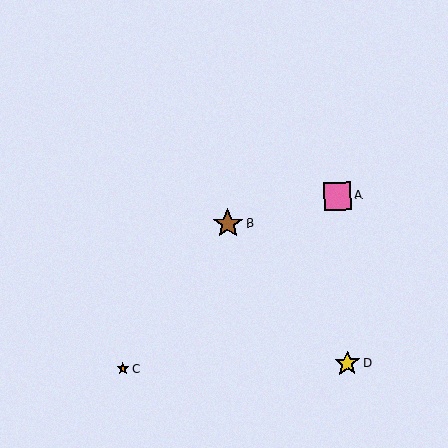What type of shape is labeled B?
Shape B is a brown star.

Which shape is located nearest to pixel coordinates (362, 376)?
The yellow star (labeled D) at (347, 363) is nearest to that location.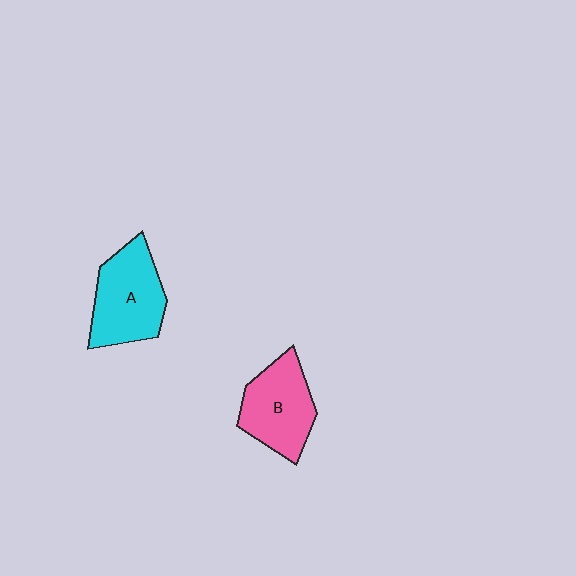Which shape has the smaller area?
Shape B (pink).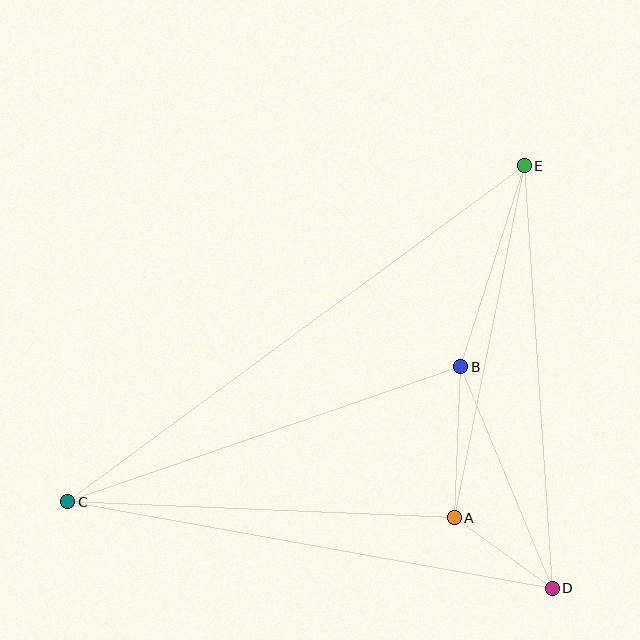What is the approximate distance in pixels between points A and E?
The distance between A and E is approximately 359 pixels.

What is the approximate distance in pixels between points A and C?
The distance between A and C is approximately 387 pixels.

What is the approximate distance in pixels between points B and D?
The distance between B and D is approximately 240 pixels.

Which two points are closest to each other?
Points A and D are closest to each other.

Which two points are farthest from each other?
Points C and E are farthest from each other.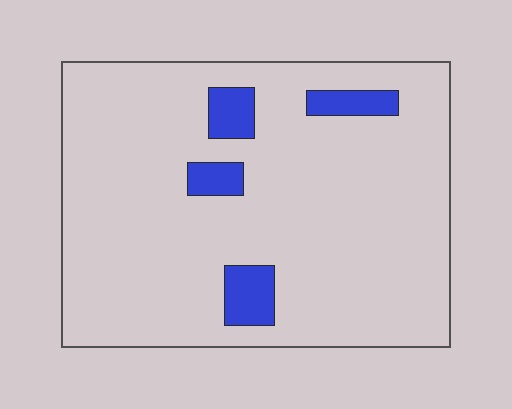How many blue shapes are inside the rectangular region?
4.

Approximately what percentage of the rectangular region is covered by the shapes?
Approximately 10%.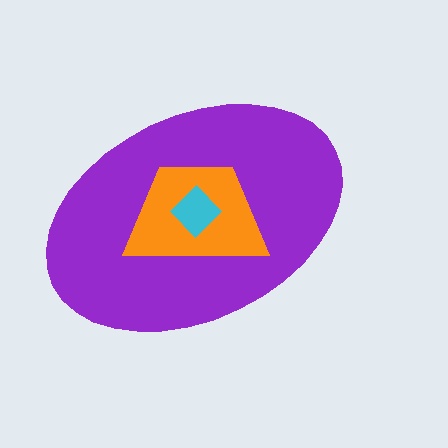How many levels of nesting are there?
3.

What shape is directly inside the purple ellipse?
The orange trapezoid.